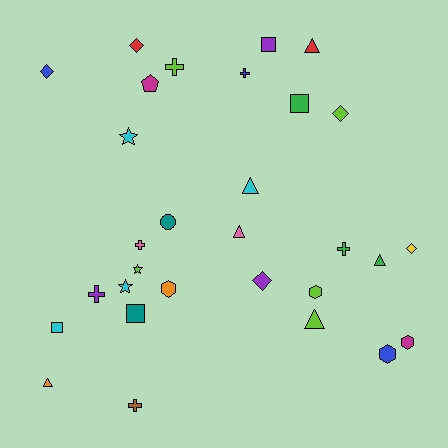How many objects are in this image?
There are 30 objects.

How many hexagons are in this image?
There are 4 hexagons.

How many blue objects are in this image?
There are 3 blue objects.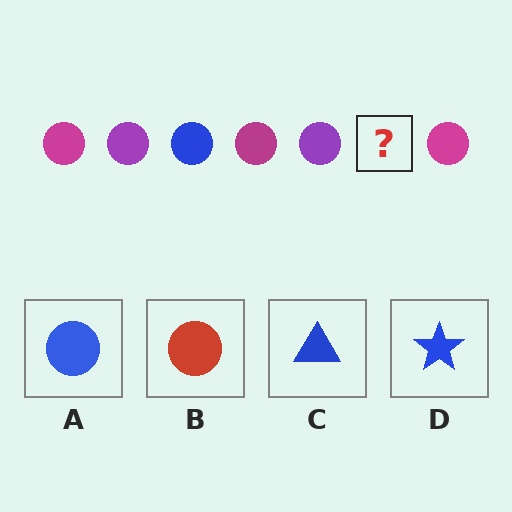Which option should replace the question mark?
Option A.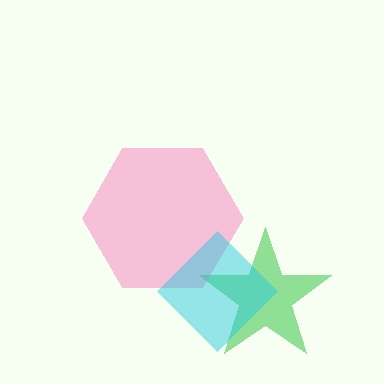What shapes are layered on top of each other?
The layered shapes are: a green star, a pink hexagon, a cyan diamond.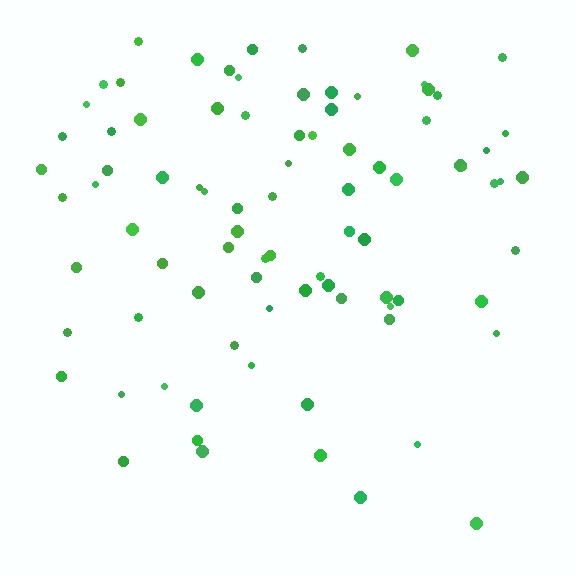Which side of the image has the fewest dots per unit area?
The bottom.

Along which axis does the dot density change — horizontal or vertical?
Vertical.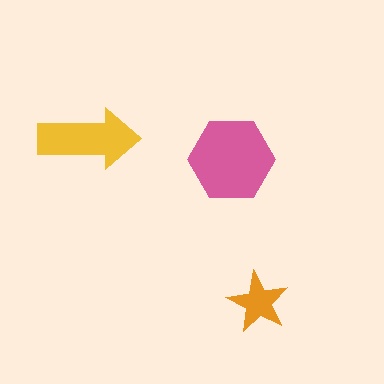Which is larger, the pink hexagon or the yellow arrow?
The pink hexagon.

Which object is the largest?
The pink hexagon.